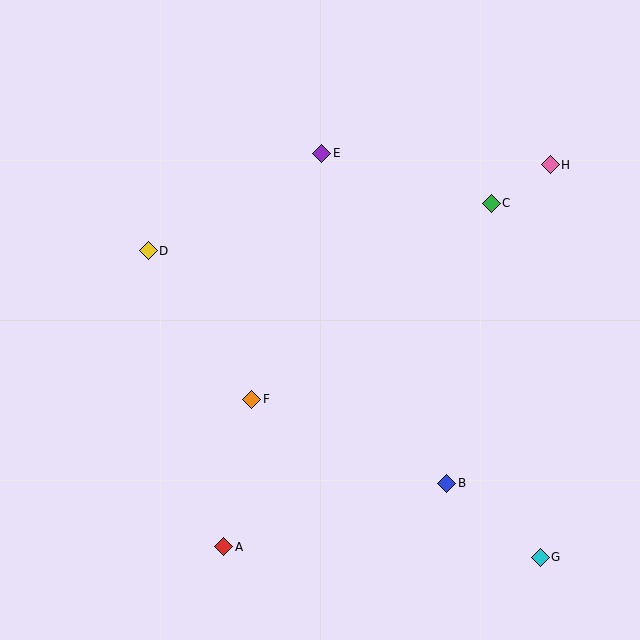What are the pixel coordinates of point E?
Point E is at (322, 153).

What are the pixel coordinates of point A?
Point A is at (224, 547).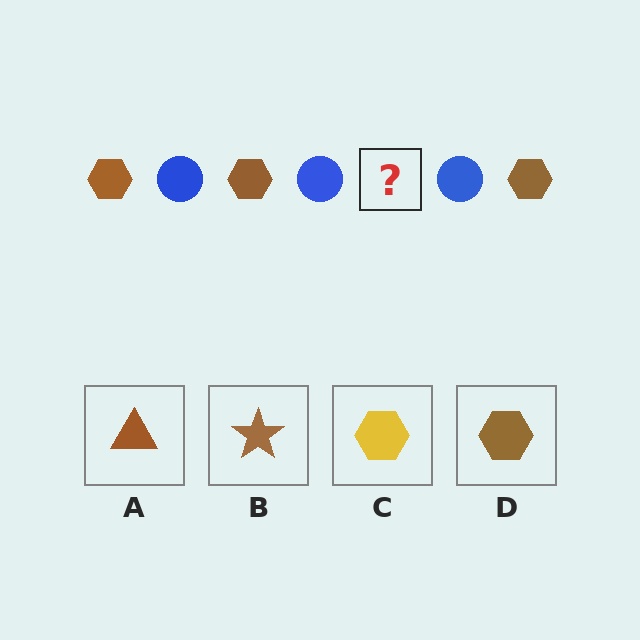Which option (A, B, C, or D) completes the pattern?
D.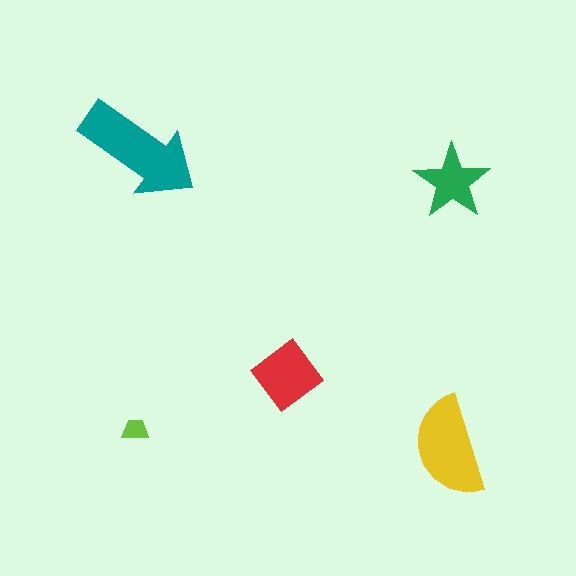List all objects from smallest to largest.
The lime trapezoid, the green star, the red diamond, the yellow semicircle, the teal arrow.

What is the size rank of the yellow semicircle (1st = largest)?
2nd.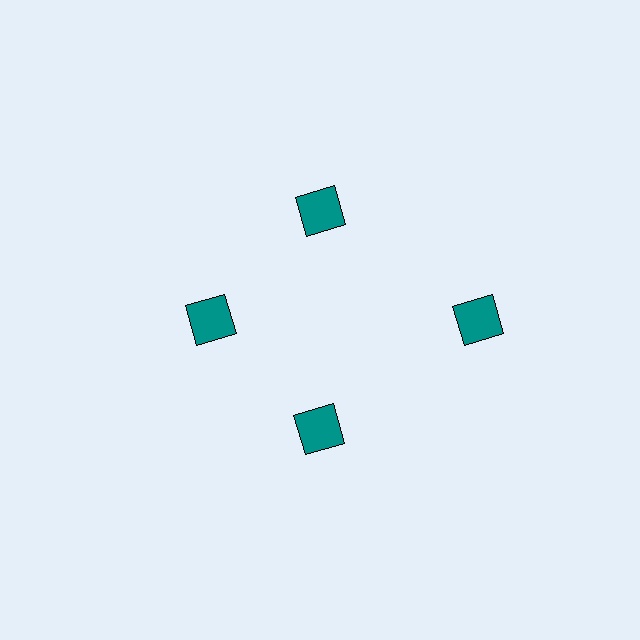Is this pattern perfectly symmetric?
No. The 4 teal squares are arranged in a ring, but one element near the 3 o'clock position is pushed outward from the center, breaking the 4-fold rotational symmetry.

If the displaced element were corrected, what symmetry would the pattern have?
It would have 4-fold rotational symmetry — the pattern would map onto itself every 90 degrees.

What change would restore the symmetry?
The symmetry would be restored by moving it inward, back onto the ring so that all 4 squares sit at equal angles and equal distance from the center.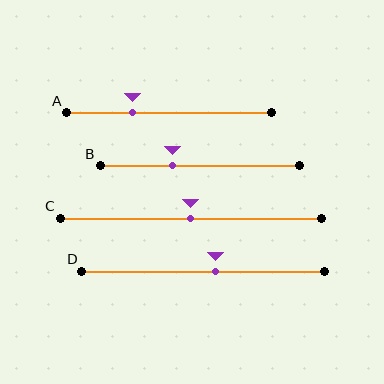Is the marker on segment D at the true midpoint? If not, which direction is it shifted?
No, the marker on segment D is shifted to the right by about 5% of the segment length.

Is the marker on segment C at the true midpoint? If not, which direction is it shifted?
Yes, the marker on segment C is at the true midpoint.